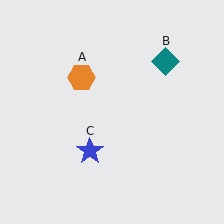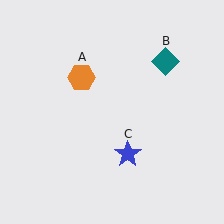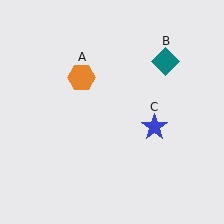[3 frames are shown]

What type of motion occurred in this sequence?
The blue star (object C) rotated counterclockwise around the center of the scene.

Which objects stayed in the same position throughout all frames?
Orange hexagon (object A) and teal diamond (object B) remained stationary.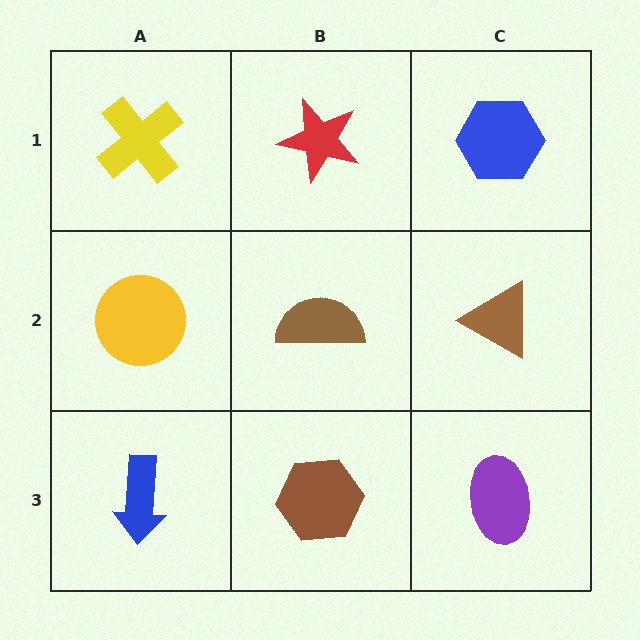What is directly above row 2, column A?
A yellow cross.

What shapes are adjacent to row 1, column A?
A yellow circle (row 2, column A), a red star (row 1, column B).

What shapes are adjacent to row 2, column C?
A blue hexagon (row 1, column C), a purple ellipse (row 3, column C), a brown semicircle (row 2, column B).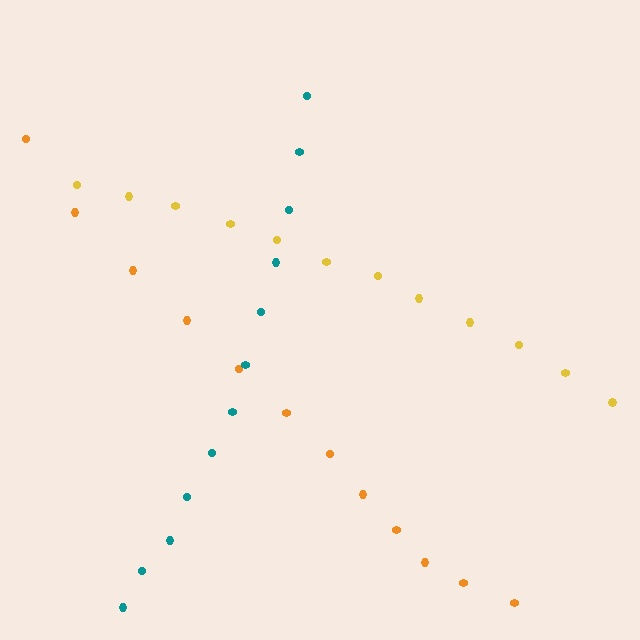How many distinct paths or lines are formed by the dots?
There are 3 distinct paths.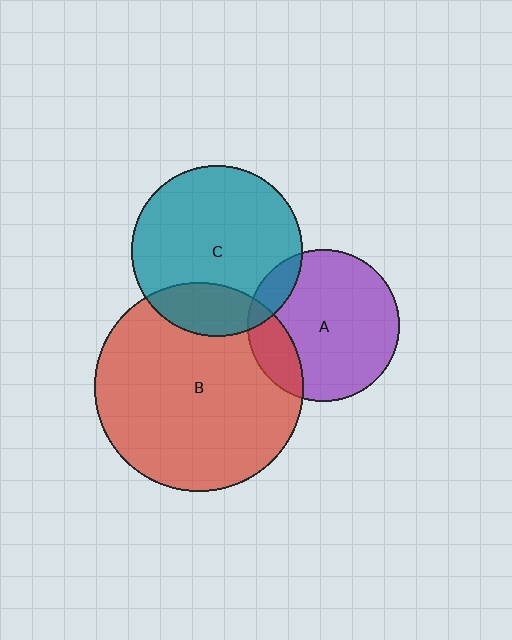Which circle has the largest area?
Circle B (red).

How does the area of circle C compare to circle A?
Approximately 1.3 times.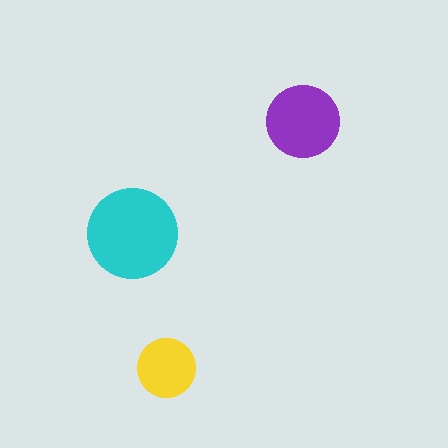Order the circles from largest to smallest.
the cyan one, the purple one, the yellow one.